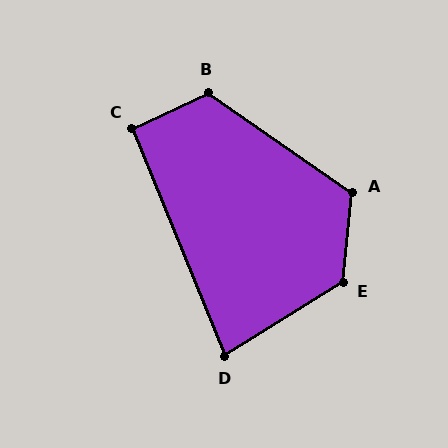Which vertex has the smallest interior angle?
D, at approximately 80 degrees.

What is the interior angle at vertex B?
Approximately 120 degrees (obtuse).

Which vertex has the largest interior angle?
E, at approximately 128 degrees.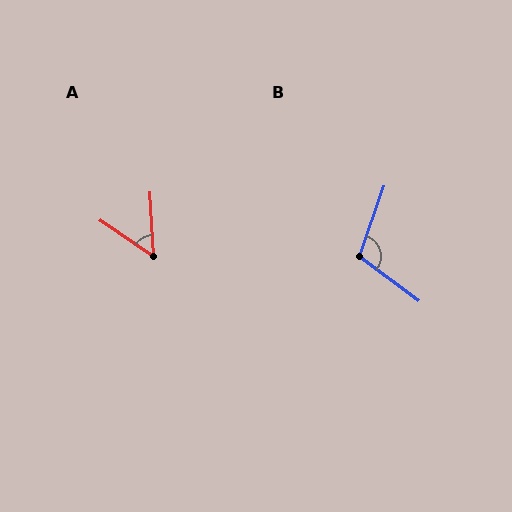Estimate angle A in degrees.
Approximately 52 degrees.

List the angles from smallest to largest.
A (52°), B (107°).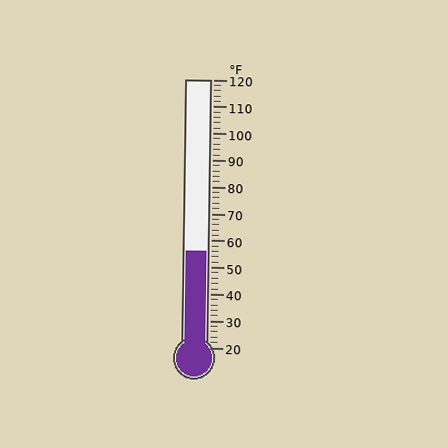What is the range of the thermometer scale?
The thermometer scale ranges from 20°F to 120°F.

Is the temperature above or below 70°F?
The temperature is below 70°F.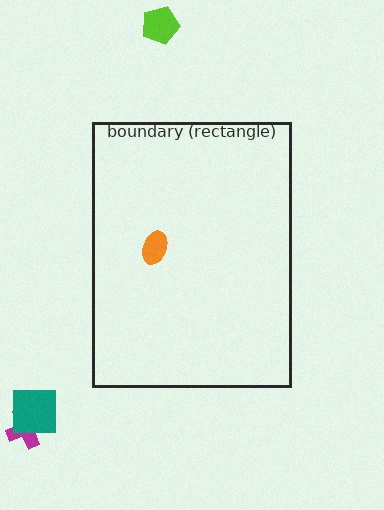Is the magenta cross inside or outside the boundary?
Outside.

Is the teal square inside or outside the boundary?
Outside.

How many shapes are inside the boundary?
1 inside, 3 outside.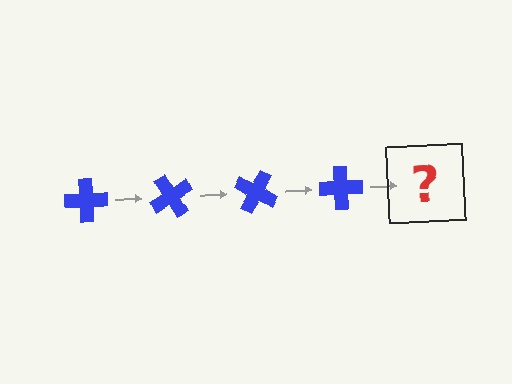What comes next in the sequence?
The next element should be a blue cross rotated 240 degrees.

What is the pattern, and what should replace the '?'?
The pattern is that the cross rotates 60 degrees each step. The '?' should be a blue cross rotated 240 degrees.